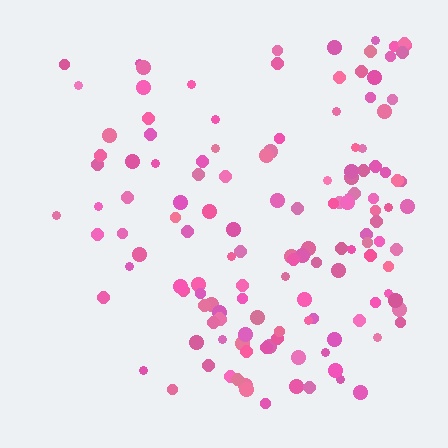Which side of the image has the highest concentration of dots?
The right.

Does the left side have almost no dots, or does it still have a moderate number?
Still a moderate number, just noticeably fewer than the right.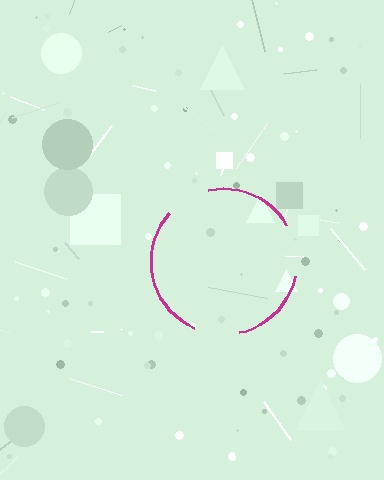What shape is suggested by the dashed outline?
The dashed outline suggests a circle.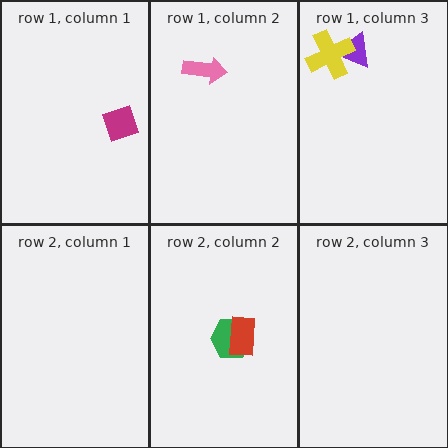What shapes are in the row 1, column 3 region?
The purple triangle, the yellow cross.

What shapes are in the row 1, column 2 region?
The pink arrow.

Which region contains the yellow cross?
The row 1, column 3 region.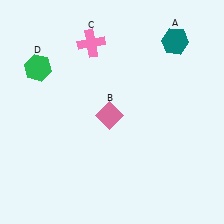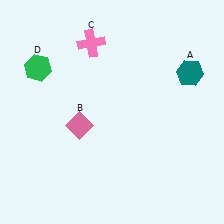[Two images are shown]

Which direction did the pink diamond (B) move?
The pink diamond (B) moved left.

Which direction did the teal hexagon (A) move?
The teal hexagon (A) moved down.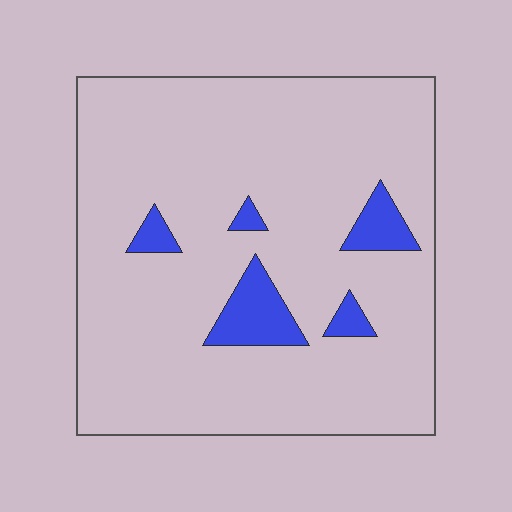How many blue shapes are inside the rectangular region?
5.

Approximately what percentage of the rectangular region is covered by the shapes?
Approximately 10%.